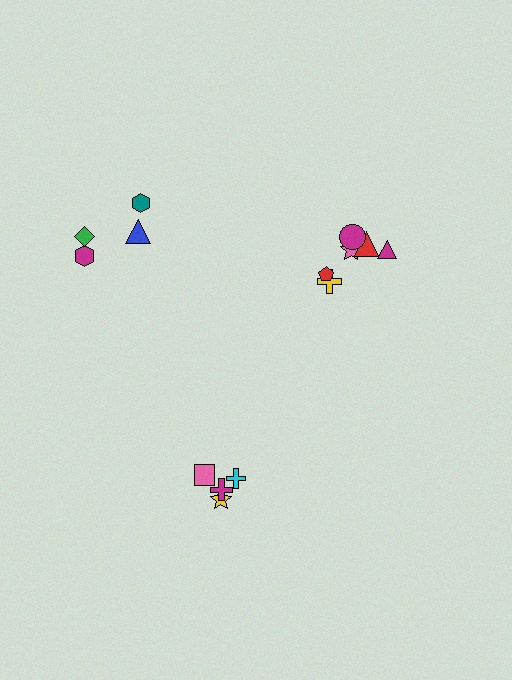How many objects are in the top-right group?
There are 6 objects.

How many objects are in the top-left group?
There are 4 objects.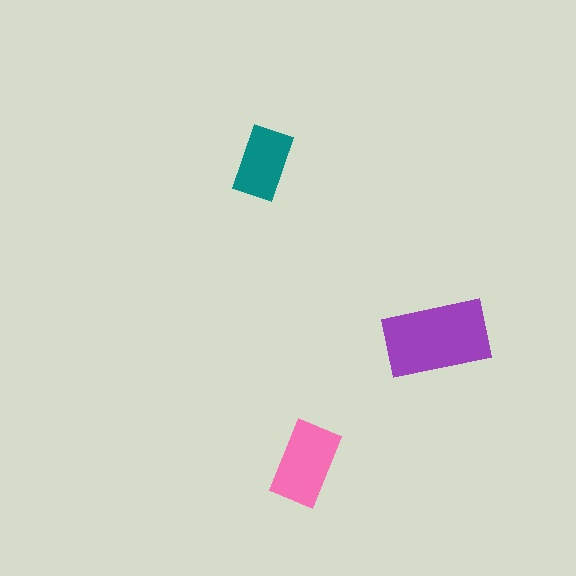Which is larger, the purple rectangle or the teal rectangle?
The purple one.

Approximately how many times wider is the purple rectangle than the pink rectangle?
About 1.5 times wider.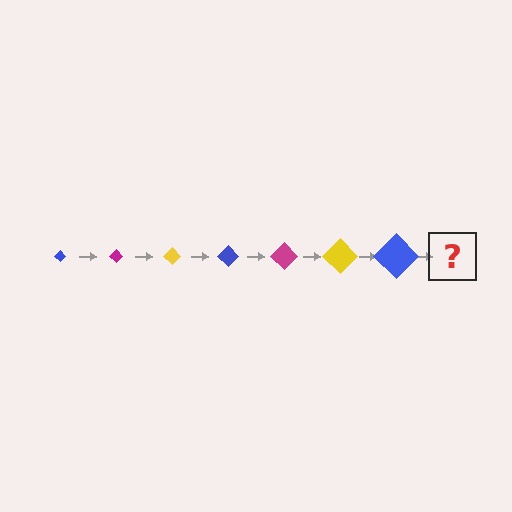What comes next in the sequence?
The next element should be a magenta diamond, larger than the previous one.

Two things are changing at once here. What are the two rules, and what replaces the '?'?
The two rules are that the diamond grows larger each step and the color cycles through blue, magenta, and yellow. The '?' should be a magenta diamond, larger than the previous one.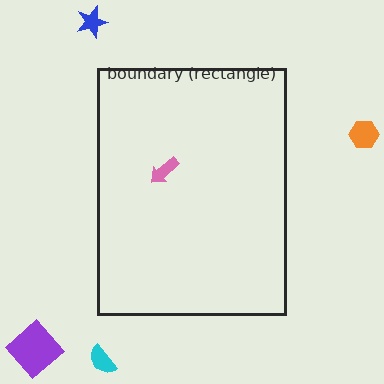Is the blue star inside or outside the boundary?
Outside.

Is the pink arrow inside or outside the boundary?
Inside.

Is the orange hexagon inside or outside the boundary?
Outside.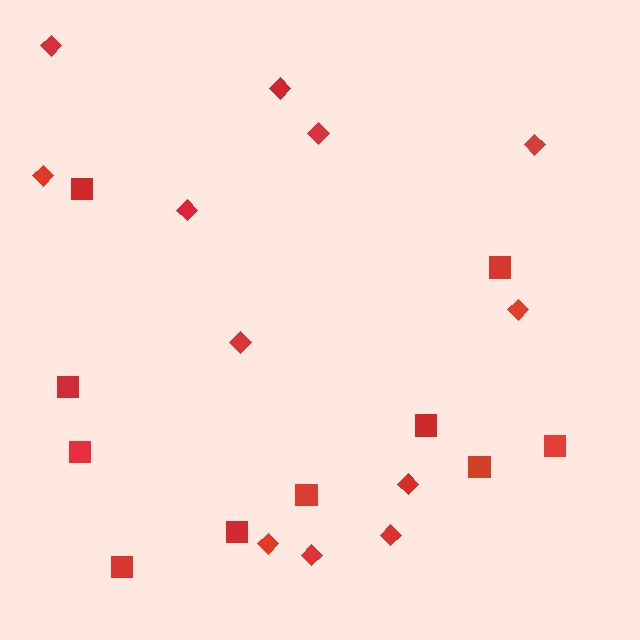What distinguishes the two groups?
There are 2 groups: one group of squares (10) and one group of diamonds (12).